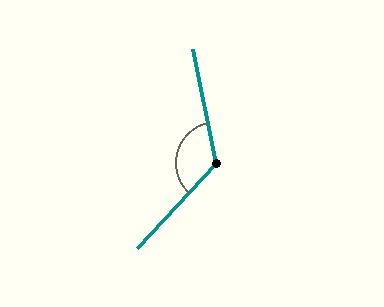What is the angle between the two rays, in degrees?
Approximately 125 degrees.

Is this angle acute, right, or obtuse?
It is obtuse.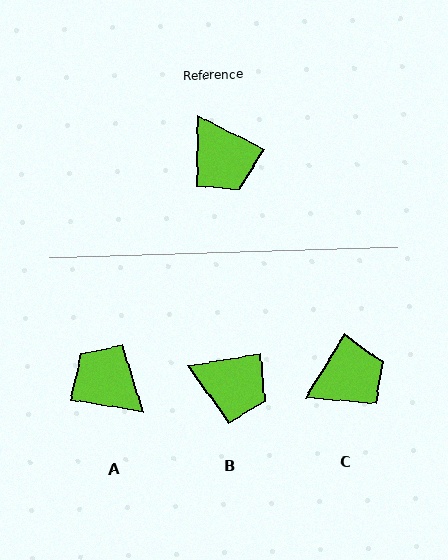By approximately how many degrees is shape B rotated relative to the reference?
Approximately 36 degrees counter-clockwise.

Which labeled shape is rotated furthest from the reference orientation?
A, about 162 degrees away.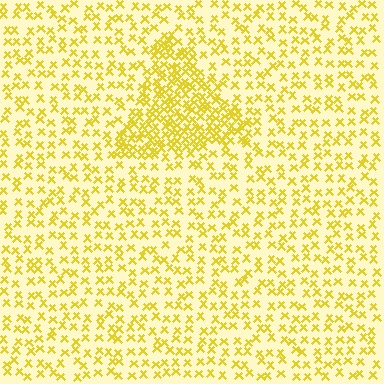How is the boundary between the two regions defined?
The boundary is defined by a change in element density (approximately 2.3x ratio). All elements are the same color, size, and shape.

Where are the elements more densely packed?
The elements are more densely packed inside the triangle boundary.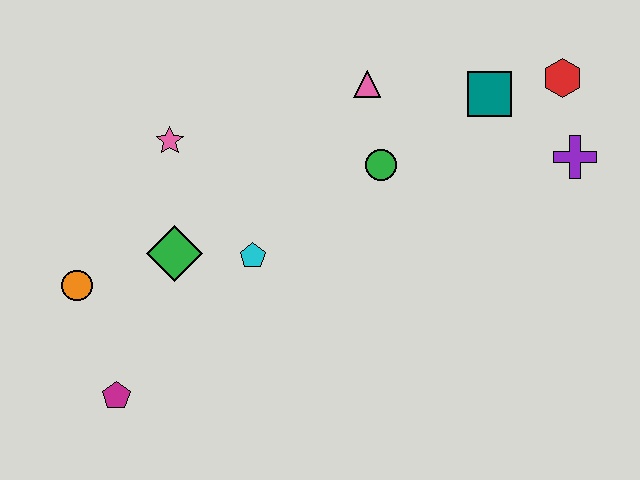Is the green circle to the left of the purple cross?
Yes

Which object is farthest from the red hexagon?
The magenta pentagon is farthest from the red hexagon.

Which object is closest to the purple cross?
The red hexagon is closest to the purple cross.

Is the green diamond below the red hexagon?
Yes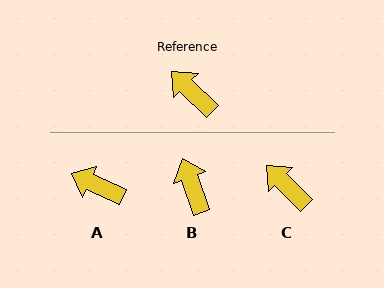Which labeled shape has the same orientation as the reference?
C.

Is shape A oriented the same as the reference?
No, it is off by about 20 degrees.